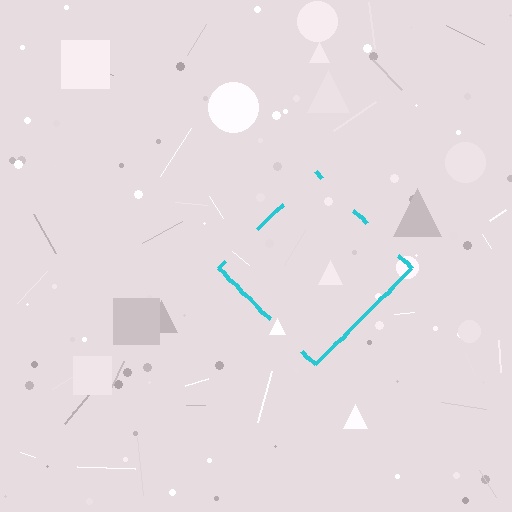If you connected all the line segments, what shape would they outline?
They would outline a diamond.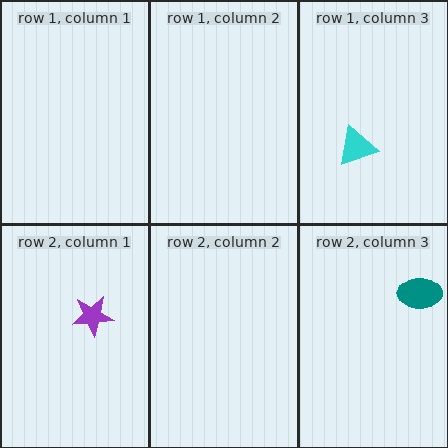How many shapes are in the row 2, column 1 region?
1.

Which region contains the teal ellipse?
The row 2, column 3 region.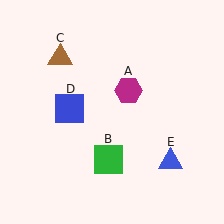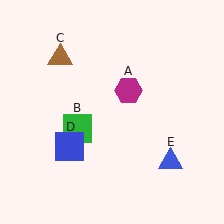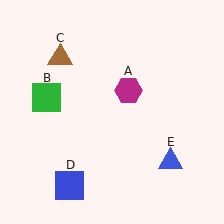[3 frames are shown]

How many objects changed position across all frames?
2 objects changed position: green square (object B), blue square (object D).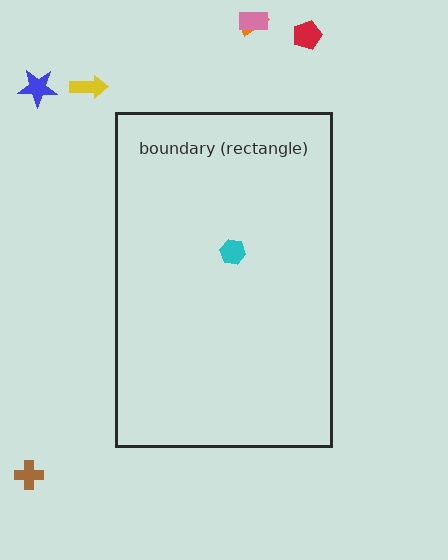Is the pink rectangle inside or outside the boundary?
Outside.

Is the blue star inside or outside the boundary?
Outside.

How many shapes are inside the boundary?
1 inside, 6 outside.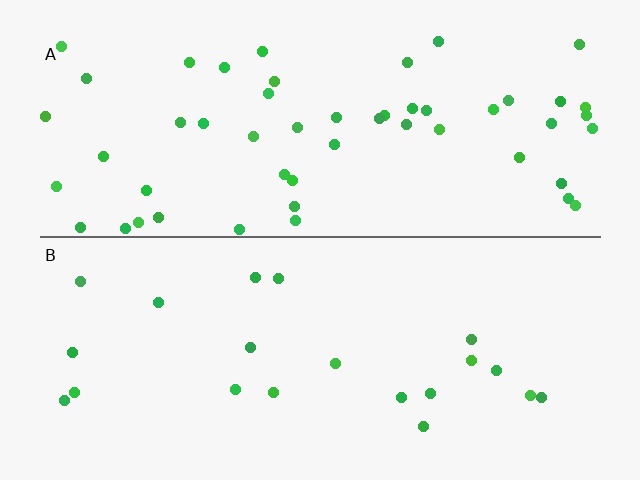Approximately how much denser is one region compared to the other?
Approximately 2.5× — region A over region B.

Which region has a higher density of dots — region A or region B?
A (the top).